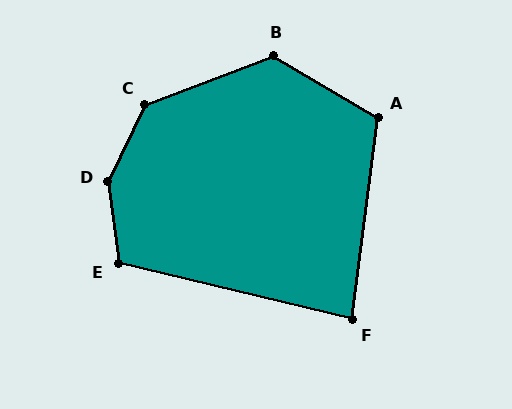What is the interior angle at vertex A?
Approximately 113 degrees (obtuse).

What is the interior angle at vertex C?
Approximately 136 degrees (obtuse).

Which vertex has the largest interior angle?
D, at approximately 147 degrees.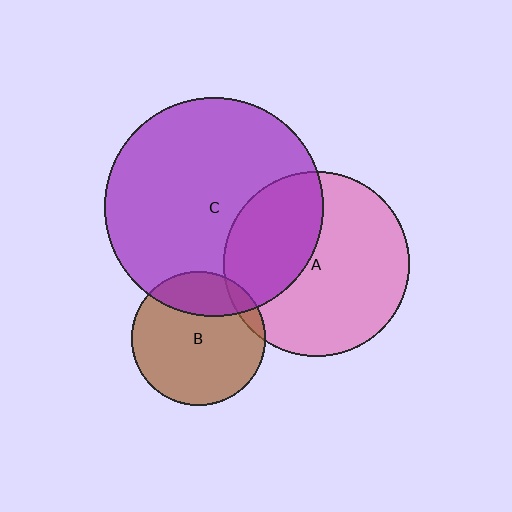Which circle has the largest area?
Circle C (purple).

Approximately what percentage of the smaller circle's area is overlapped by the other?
Approximately 35%.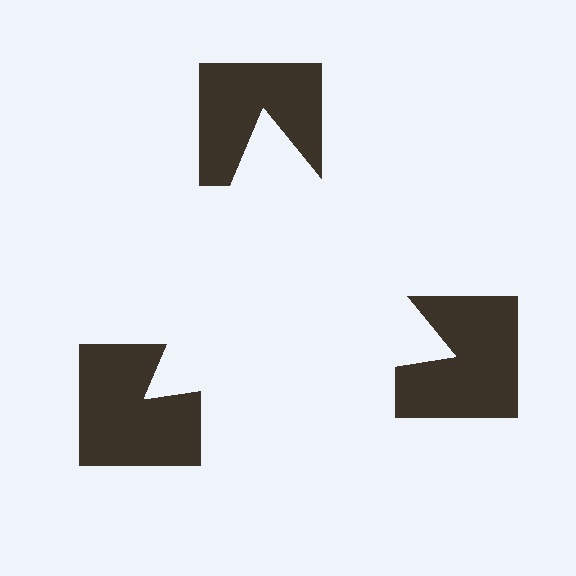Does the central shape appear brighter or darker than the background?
It typically appears slightly brighter than the background, even though no actual brightness change is drawn.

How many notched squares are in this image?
There are 3 — one at each vertex of the illusory triangle.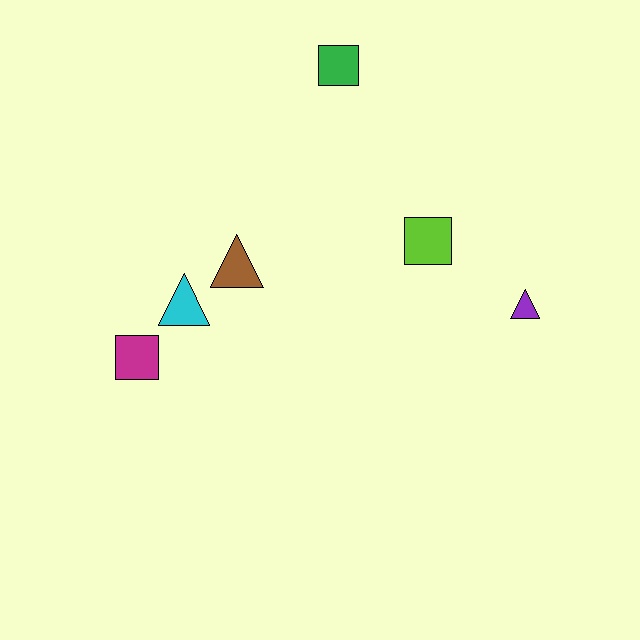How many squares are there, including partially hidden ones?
There are 3 squares.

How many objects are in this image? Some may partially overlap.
There are 6 objects.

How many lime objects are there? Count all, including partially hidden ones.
There is 1 lime object.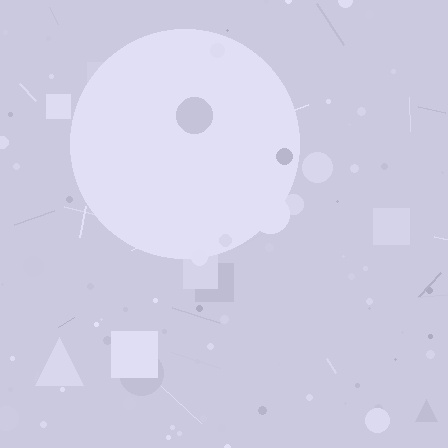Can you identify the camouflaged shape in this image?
The camouflaged shape is a circle.